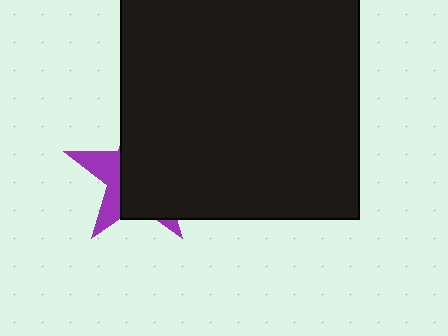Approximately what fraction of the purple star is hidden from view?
Roughly 69% of the purple star is hidden behind the black rectangle.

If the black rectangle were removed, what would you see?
You would see the complete purple star.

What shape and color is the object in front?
The object in front is a black rectangle.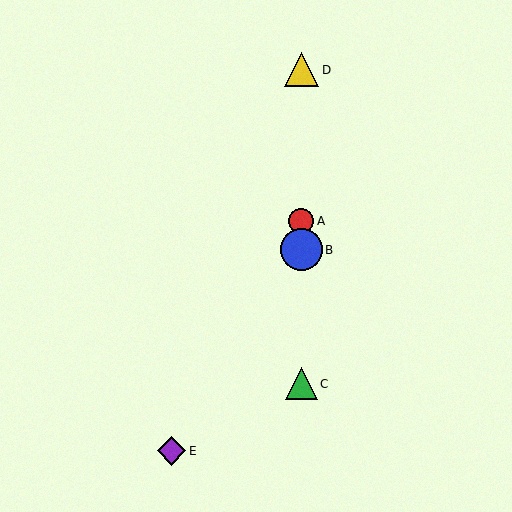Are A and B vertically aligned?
Yes, both are at x≈301.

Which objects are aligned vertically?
Objects A, B, C, D are aligned vertically.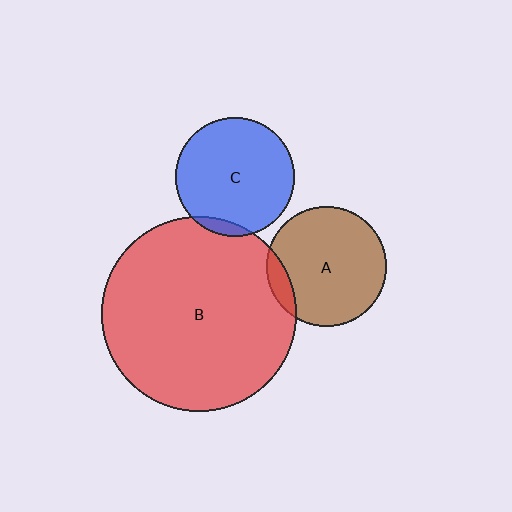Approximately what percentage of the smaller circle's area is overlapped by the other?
Approximately 10%.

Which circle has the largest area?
Circle B (red).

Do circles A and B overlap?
Yes.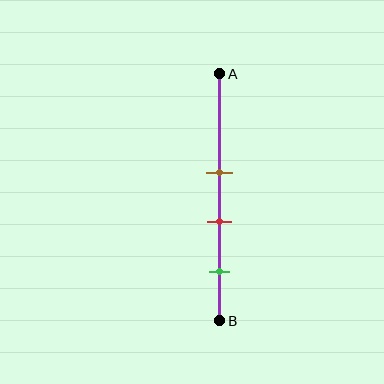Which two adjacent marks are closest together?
The brown and red marks are the closest adjacent pair.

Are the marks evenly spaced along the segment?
Yes, the marks are approximately evenly spaced.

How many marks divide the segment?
There are 3 marks dividing the segment.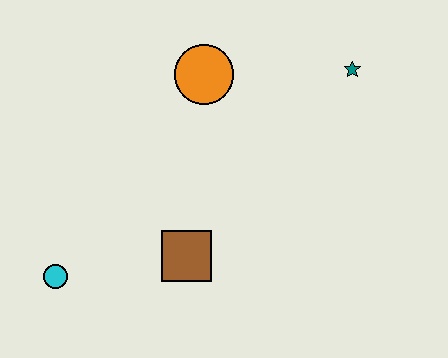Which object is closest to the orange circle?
The teal star is closest to the orange circle.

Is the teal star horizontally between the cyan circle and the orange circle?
No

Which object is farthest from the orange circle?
The cyan circle is farthest from the orange circle.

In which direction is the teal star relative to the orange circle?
The teal star is to the right of the orange circle.